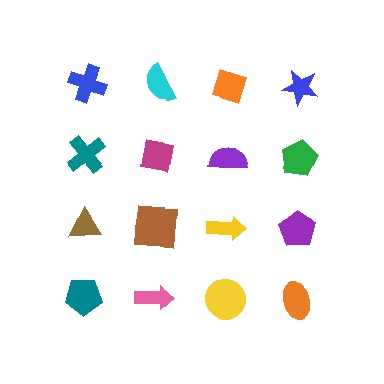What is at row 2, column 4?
A green pentagon.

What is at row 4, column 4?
An orange ellipse.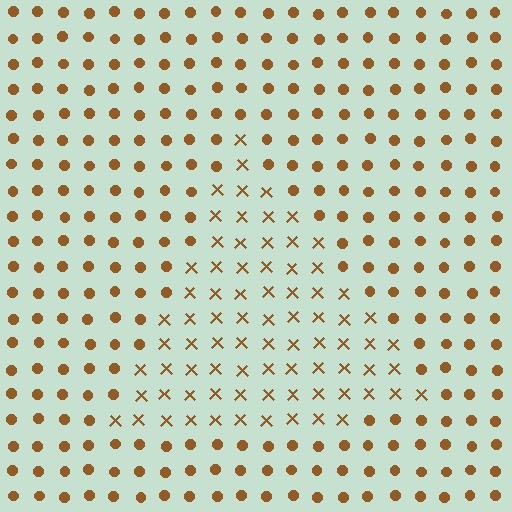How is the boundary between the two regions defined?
The boundary is defined by a change in element shape: X marks inside vs. circles outside. All elements share the same color and spacing.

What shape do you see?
I see a triangle.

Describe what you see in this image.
The image is filled with small brown elements arranged in a uniform grid. A triangle-shaped region contains X marks, while the surrounding area contains circles. The boundary is defined purely by the change in element shape.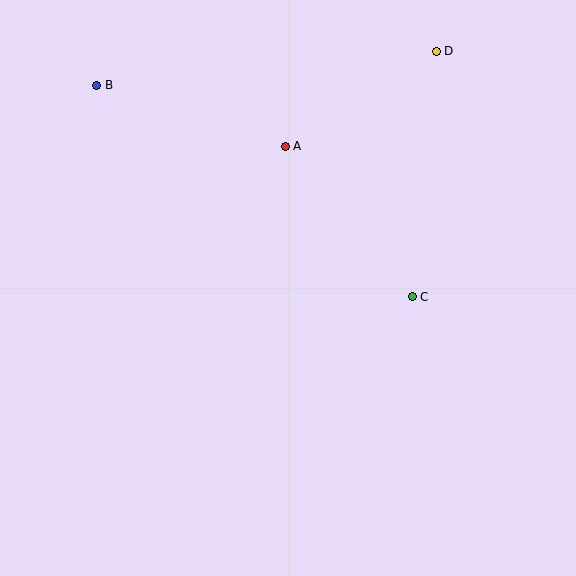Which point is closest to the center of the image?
Point C at (412, 297) is closest to the center.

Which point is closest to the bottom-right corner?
Point C is closest to the bottom-right corner.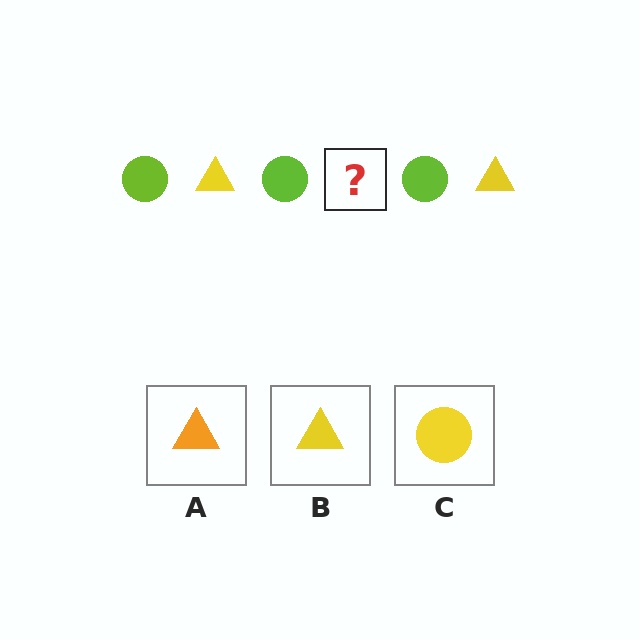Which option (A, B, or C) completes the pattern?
B.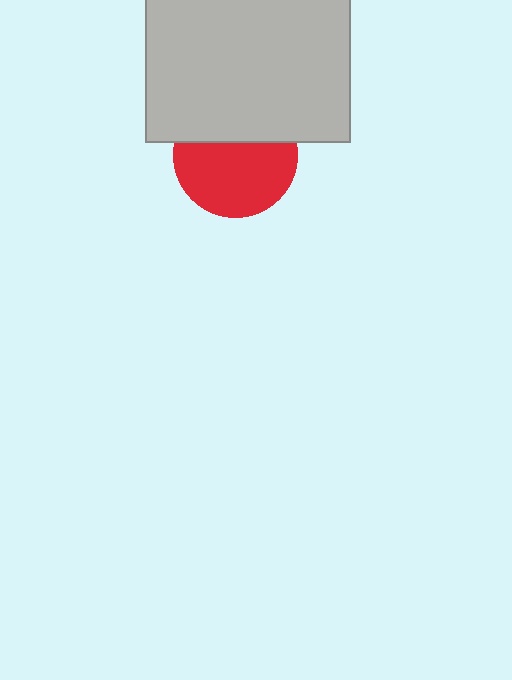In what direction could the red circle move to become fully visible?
The red circle could move down. That would shift it out from behind the light gray rectangle entirely.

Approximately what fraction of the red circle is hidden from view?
Roughly 39% of the red circle is hidden behind the light gray rectangle.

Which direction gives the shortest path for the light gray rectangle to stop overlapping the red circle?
Moving up gives the shortest separation.